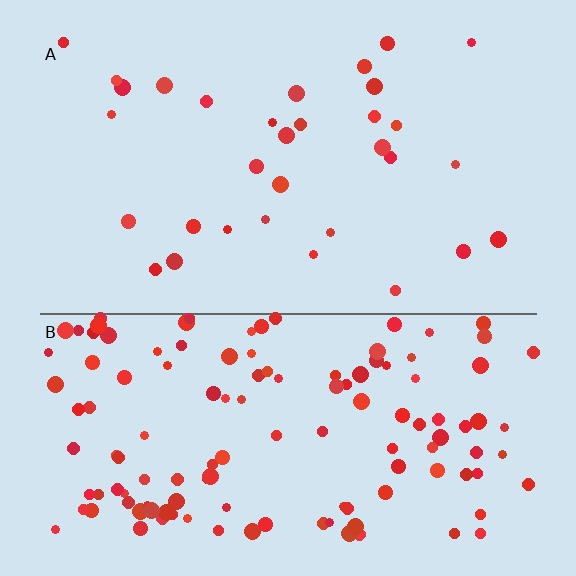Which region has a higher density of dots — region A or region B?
B (the bottom).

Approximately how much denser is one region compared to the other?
Approximately 4.0× — region B over region A.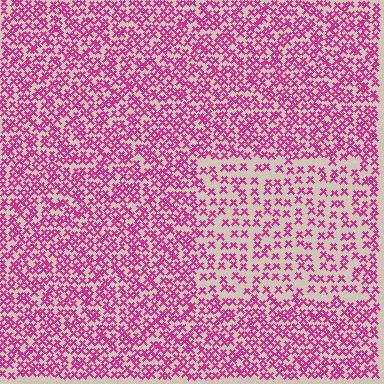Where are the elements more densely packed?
The elements are more densely packed outside the rectangle boundary.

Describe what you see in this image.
The image contains small magenta elements arranged at two different densities. A rectangle-shaped region is visible where the elements are less densely packed than the surrounding area.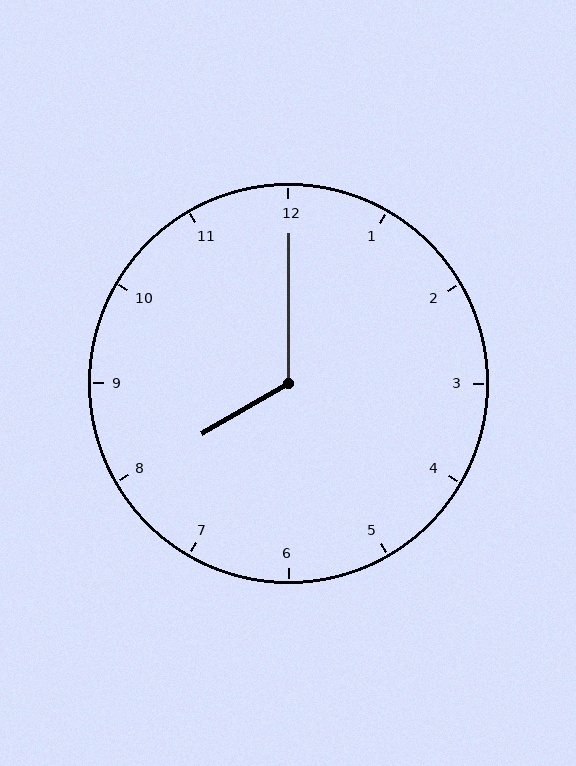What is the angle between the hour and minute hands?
Approximately 120 degrees.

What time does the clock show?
8:00.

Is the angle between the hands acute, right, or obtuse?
It is obtuse.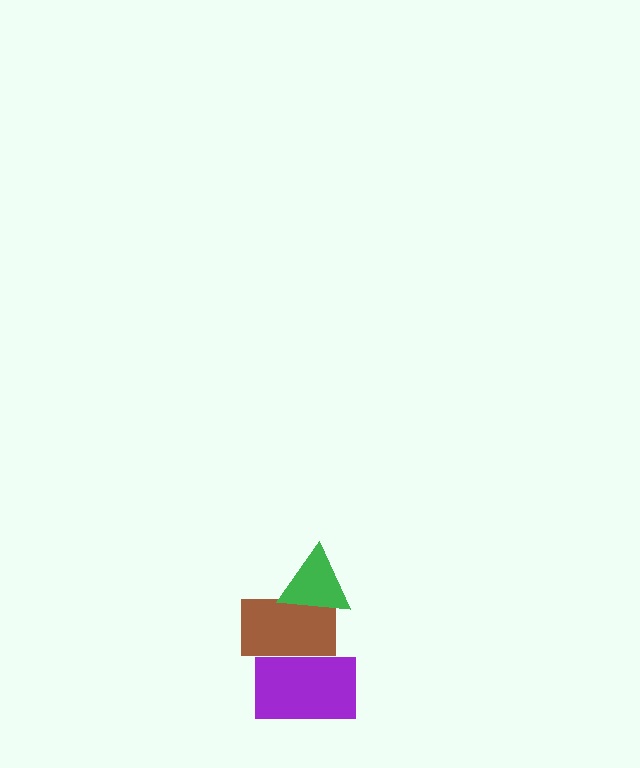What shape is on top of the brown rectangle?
The green triangle is on top of the brown rectangle.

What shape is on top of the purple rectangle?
The brown rectangle is on top of the purple rectangle.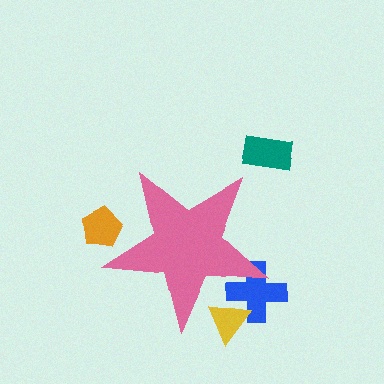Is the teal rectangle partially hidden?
No, the teal rectangle is fully visible.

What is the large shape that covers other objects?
A pink star.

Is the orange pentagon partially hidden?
Yes, the orange pentagon is partially hidden behind the pink star.